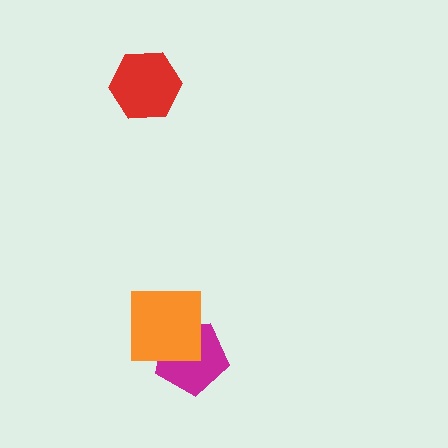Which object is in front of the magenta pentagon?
The orange square is in front of the magenta pentagon.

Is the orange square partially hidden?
No, no other shape covers it.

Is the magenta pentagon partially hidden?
Yes, it is partially covered by another shape.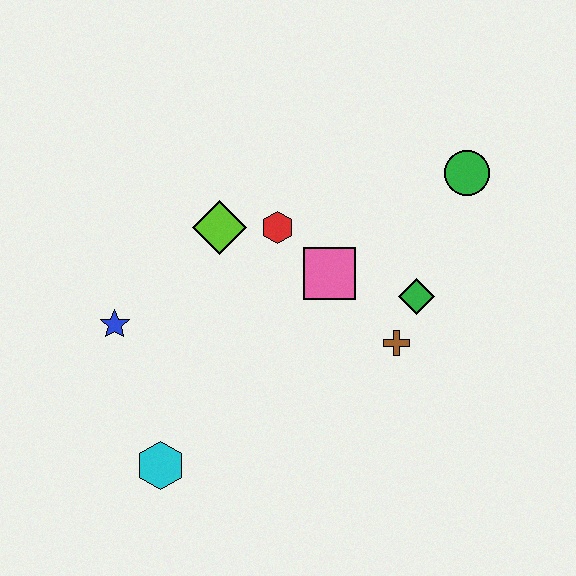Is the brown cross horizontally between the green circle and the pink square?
Yes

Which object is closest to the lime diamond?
The red hexagon is closest to the lime diamond.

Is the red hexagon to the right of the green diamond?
No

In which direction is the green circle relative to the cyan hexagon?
The green circle is to the right of the cyan hexagon.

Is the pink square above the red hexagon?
No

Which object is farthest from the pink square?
The cyan hexagon is farthest from the pink square.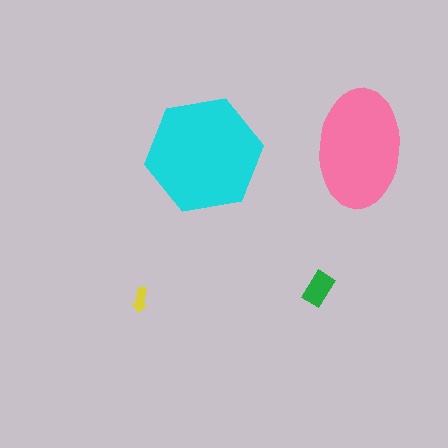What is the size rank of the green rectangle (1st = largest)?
3rd.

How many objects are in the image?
There are 4 objects in the image.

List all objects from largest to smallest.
The cyan hexagon, the pink ellipse, the green rectangle, the yellow arrow.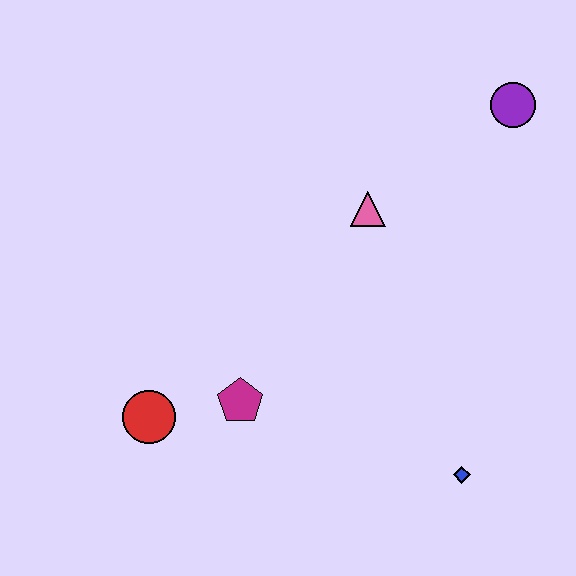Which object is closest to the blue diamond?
The magenta pentagon is closest to the blue diamond.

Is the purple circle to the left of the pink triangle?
No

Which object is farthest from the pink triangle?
The red circle is farthest from the pink triangle.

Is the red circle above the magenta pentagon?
No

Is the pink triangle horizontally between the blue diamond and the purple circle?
No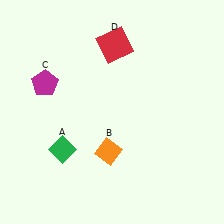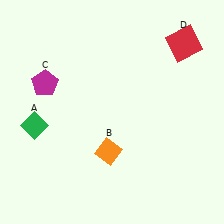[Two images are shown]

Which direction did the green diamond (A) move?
The green diamond (A) moved left.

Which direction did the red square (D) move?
The red square (D) moved right.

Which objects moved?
The objects that moved are: the green diamond (A), the red square (D).